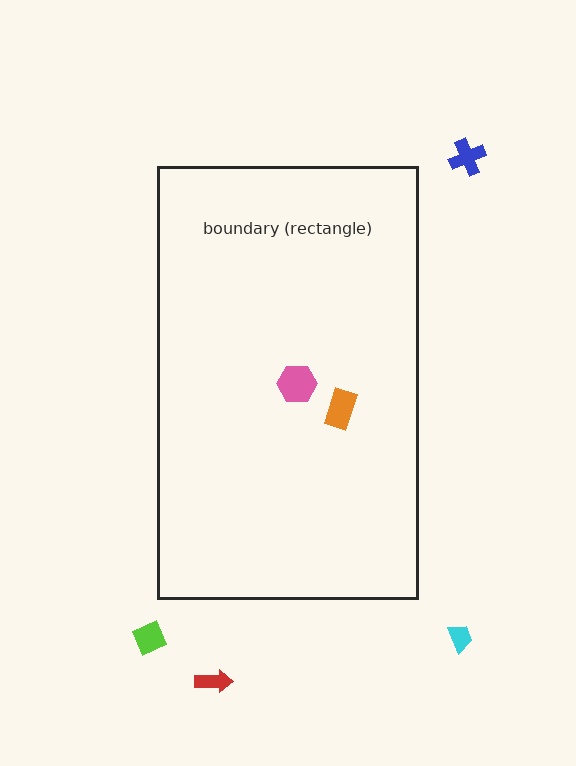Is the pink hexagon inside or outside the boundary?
Inside.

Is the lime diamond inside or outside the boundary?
Outside.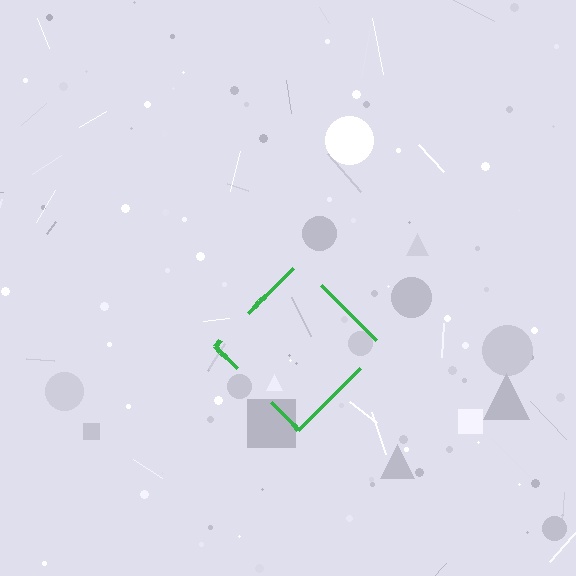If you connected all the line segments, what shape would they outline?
They would outline a diamond.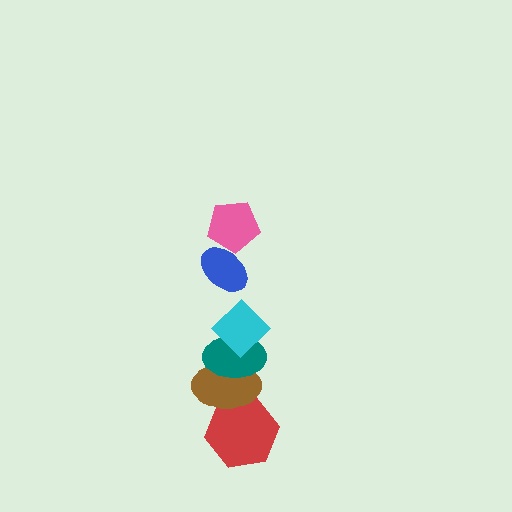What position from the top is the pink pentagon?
The pink pentagon is 1st from the top.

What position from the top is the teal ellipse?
The teal ellipse is 4th from the top.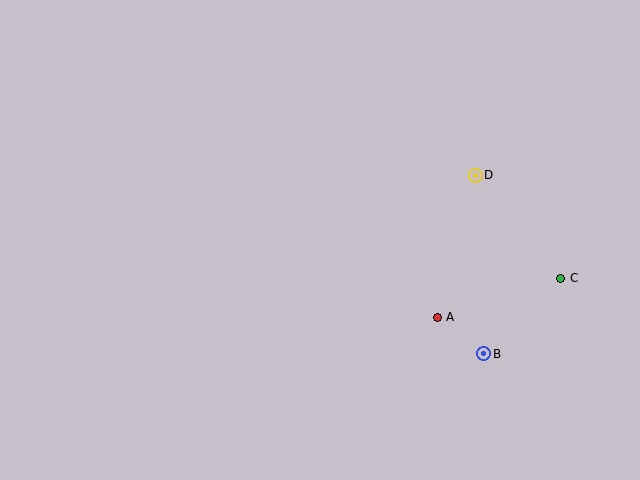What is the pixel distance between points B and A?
The distance between B and A is 59 pixels.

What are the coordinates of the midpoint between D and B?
The midpoint between D and B is at (480, 265).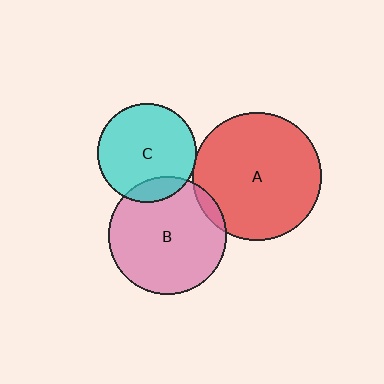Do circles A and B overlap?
Yes.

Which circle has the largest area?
Circle A (red).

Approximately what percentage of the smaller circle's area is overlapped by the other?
Approximately 5%.